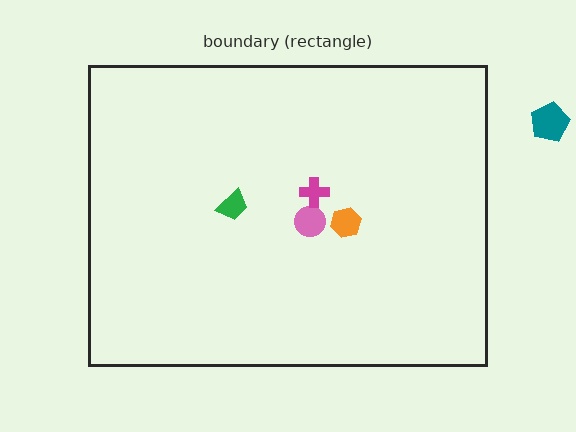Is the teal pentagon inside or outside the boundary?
Outside.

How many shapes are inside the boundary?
4 inside, 1 outside.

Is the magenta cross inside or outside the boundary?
Inside.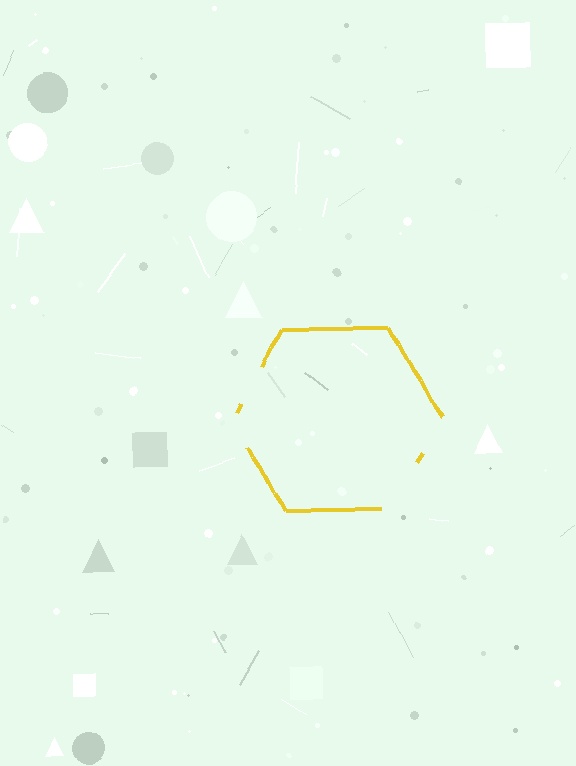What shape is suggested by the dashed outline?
The dashed outline suggests a hexagon.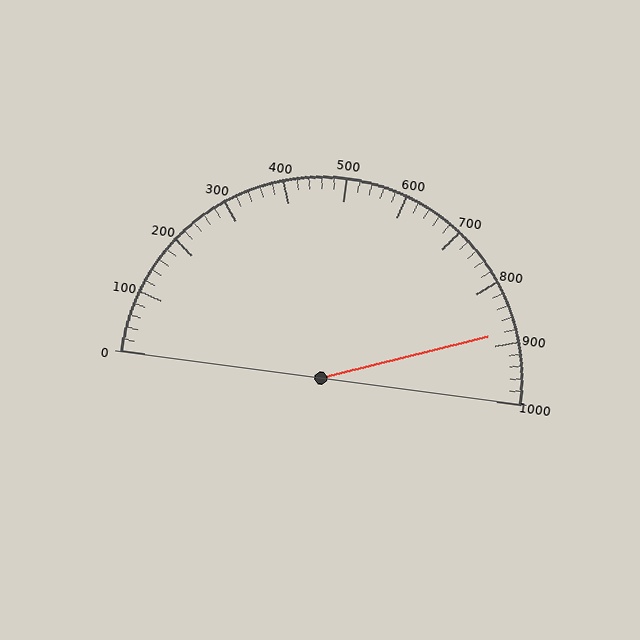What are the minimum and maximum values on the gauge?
The gauge ranges from 0 to 1000.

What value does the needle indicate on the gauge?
The needle indicates approximately 880.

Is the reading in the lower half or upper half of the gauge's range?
The reading is in the upper half of the range (0 to 1000).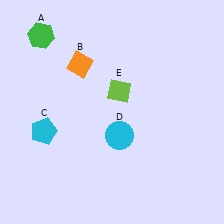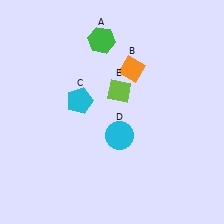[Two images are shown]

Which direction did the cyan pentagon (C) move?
The cyan pentagon (C) moved right.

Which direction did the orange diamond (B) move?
The orange diamond (B) moved right.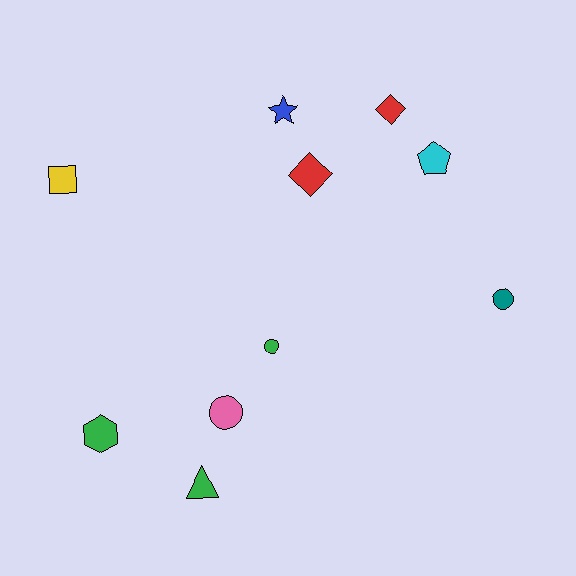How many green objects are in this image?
There are 3 green objects.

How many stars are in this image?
There is 1 star.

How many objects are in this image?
There are 10 objects.